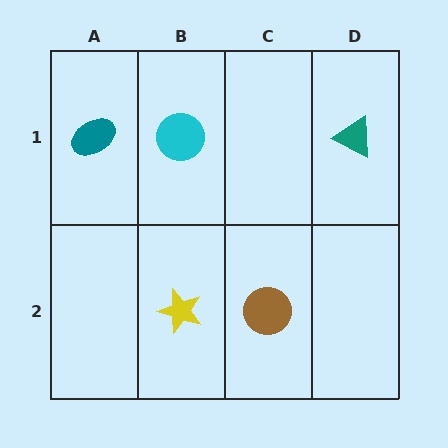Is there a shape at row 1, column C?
No, that cell is empty.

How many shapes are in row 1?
3 shapes.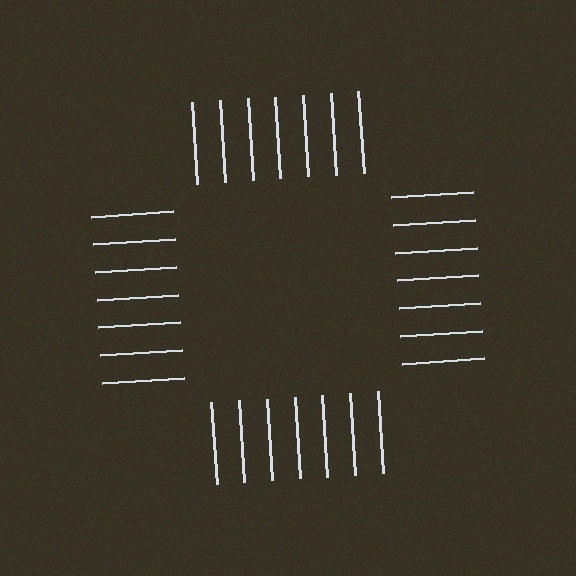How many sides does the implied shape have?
4 sides — the line-ends trace a square.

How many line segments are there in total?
28 — 7 along each of the 4 edges.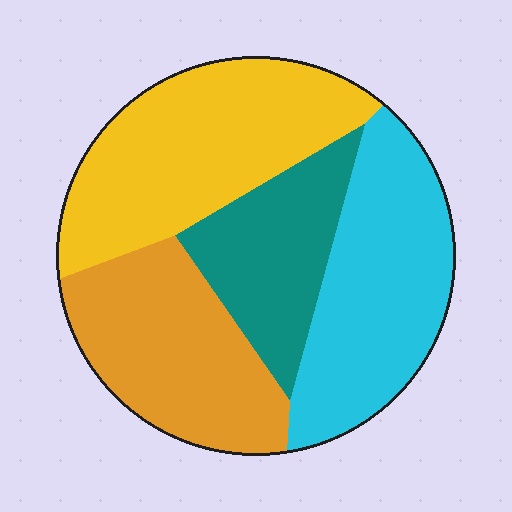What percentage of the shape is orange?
Orange takes up less than a quarter of the shape.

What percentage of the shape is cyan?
Cyan takes up about one quarter (1/4) of the shape.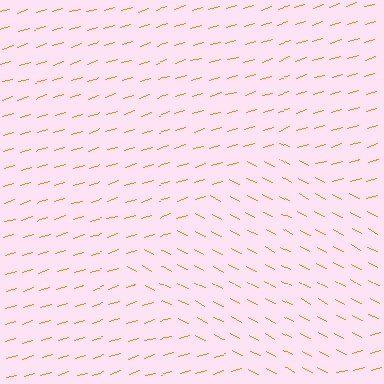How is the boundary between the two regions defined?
The boundary is defined purely by a change in line orientation (approximately 45 degrees difference). All lines are the same color and thickness.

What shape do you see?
I see a diamond.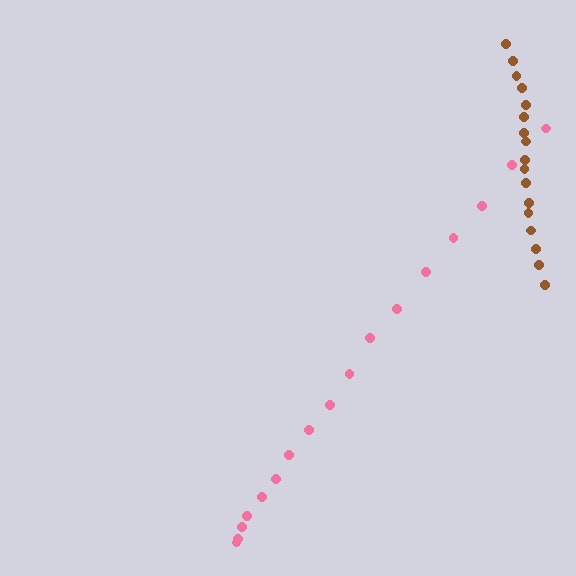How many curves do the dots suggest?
There are 2 distinct paths.